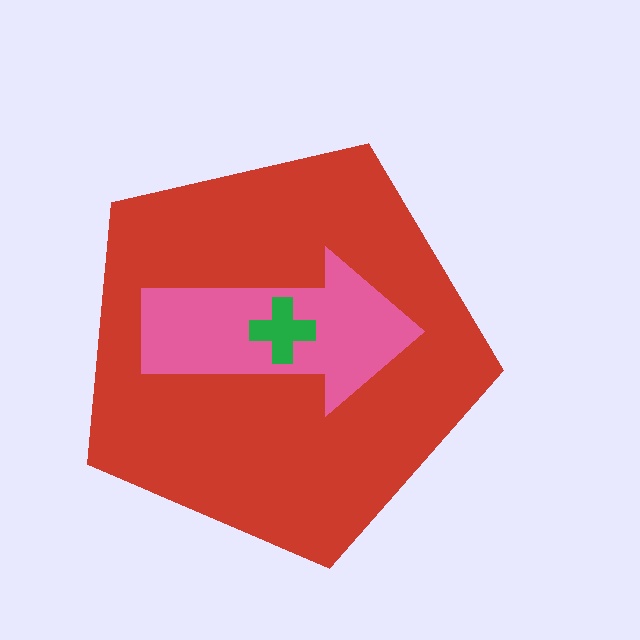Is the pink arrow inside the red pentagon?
Yes.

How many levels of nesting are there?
3.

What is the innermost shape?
The green cross.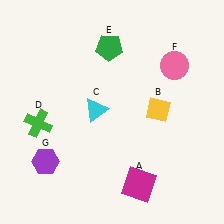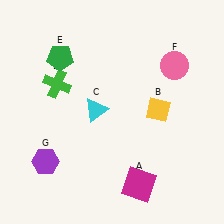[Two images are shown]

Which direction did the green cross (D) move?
The green cross (D) moved up.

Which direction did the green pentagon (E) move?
The green pentagon (E) moved left.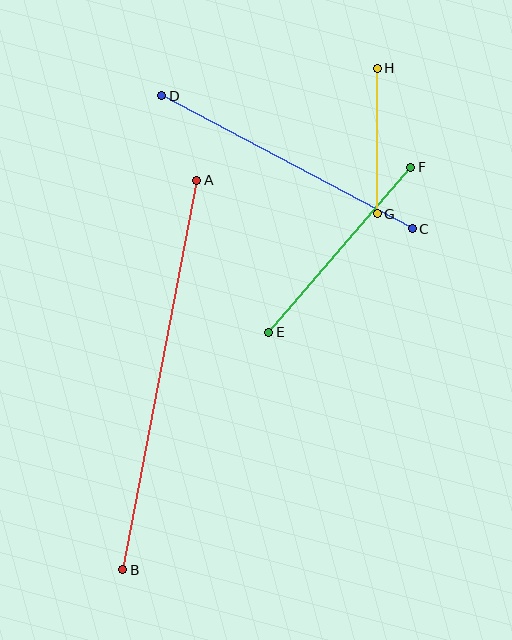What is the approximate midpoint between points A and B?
The midpoint is at approximately (160, 375) pixels.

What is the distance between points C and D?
The distance is approximately 284 pixels.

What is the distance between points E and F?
The distance is approximately 218 pixels.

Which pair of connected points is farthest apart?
Points A and B are farthest apart.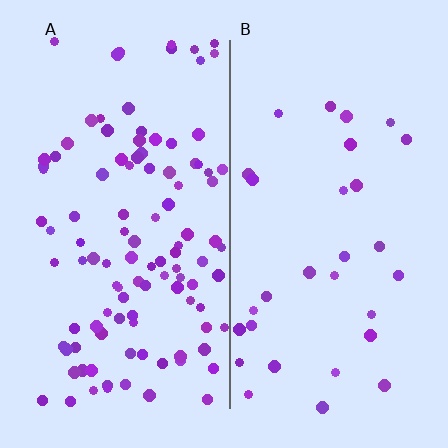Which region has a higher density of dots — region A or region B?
A (the left).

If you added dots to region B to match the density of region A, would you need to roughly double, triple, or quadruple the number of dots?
Approximately quadruple.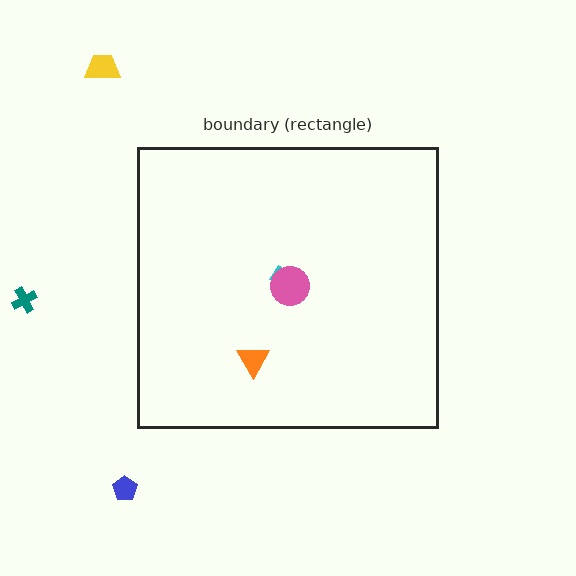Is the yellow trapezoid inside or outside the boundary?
Outside.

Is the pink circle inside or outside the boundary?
Inside.